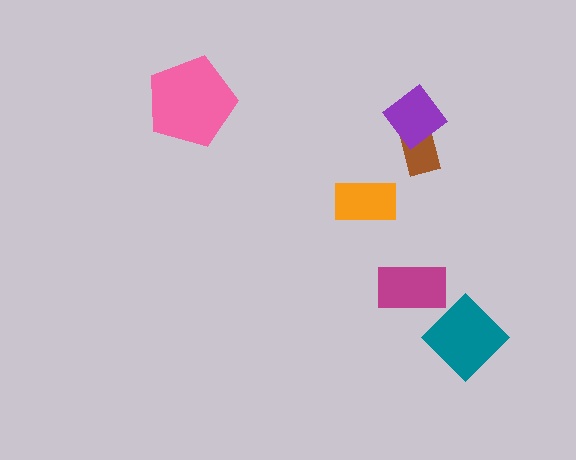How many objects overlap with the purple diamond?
1 object overlaps with the purple diamond.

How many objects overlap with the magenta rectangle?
0 objects overlap with the magenta rectangle.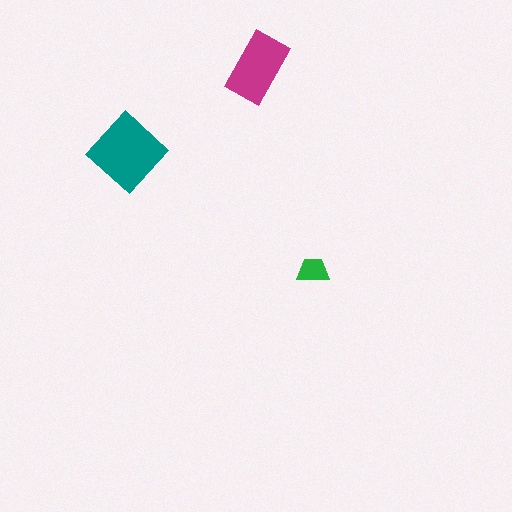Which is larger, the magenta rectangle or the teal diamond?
The teal diamond.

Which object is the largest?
The teal diamond.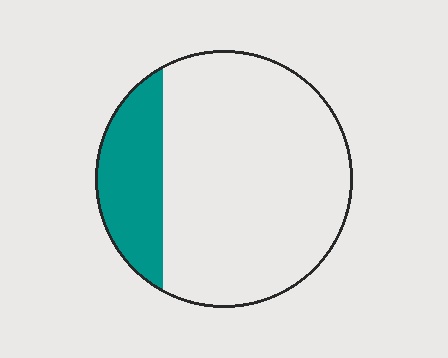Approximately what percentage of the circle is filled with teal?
Approximately 20%.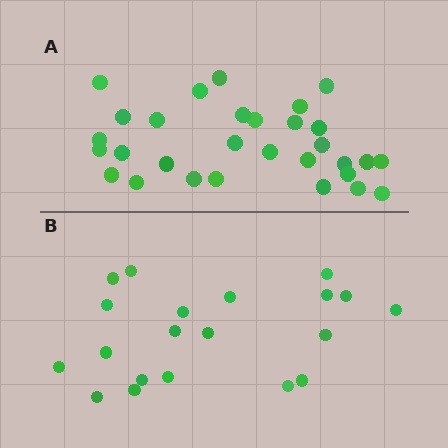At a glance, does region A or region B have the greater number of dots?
Region A (the top region) has more dots.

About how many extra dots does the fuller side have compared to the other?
Region A has roughly 10 or so more dots than region B.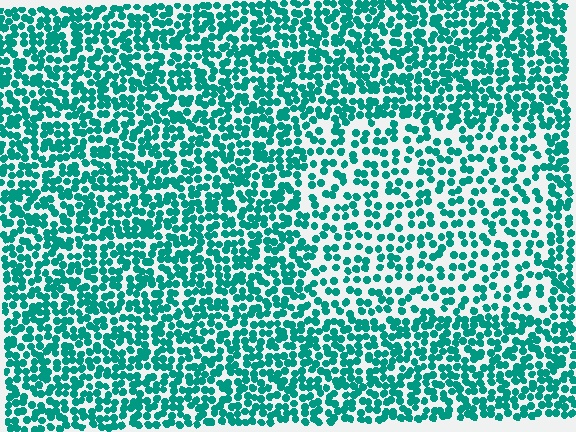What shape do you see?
I see a rectangle.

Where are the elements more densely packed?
The elements are more densely packed outside the rectangle boundary.